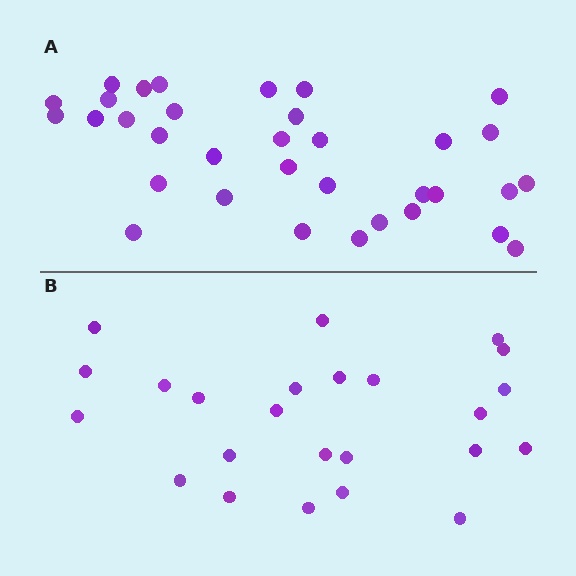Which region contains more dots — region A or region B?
Region A (the top region) has more dots.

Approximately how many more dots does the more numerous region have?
Region A has roughly 10 or so more dots than region B.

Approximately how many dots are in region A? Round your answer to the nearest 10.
About 30 dots. (The exact count is 34, which rounds to 30.)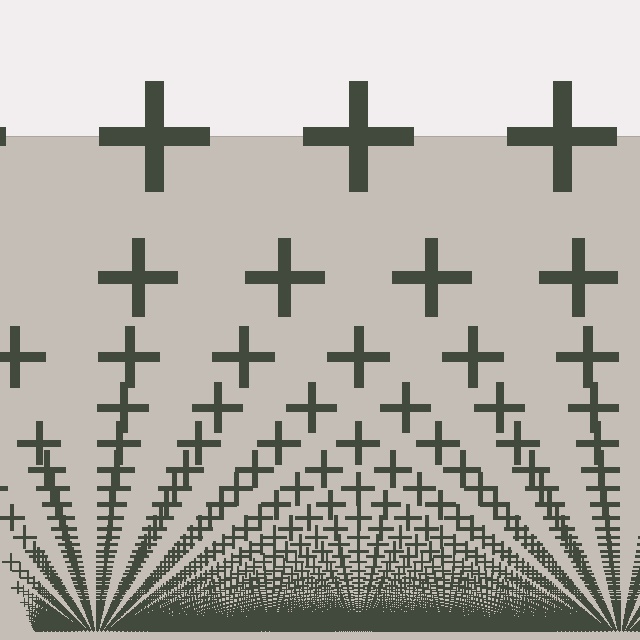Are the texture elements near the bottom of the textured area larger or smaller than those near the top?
Smaller. The gradient is inverted — elements near the bottom are smaller and denser.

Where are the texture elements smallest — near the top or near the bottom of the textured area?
Near the bottom.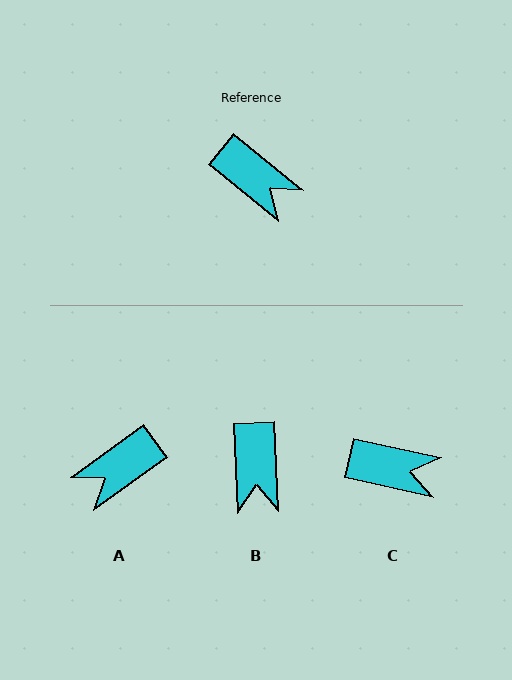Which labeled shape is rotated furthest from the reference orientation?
A, about 105 degrees away.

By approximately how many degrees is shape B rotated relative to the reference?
Approximately 49 degrees clockwise.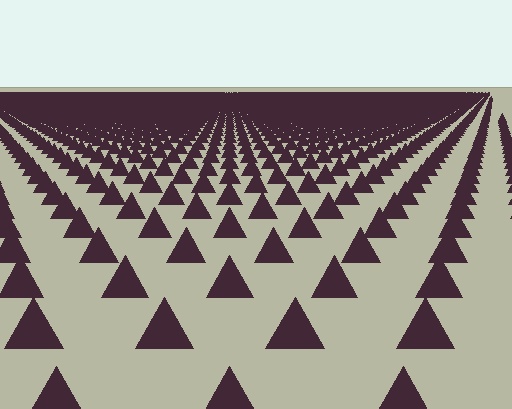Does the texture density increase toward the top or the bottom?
Density increases toward the top.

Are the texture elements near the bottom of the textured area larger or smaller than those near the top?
Larger. Near the bottom, elements are closer to the viewer and appear at a bigger on-screen size.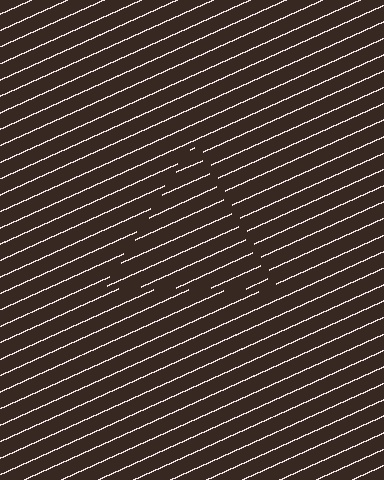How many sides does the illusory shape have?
3 sides — the line-ends trace a triangle.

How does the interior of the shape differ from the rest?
The interior of the shape contains the same grating, shifted by half a period — the contour is defined by the phase discontinuity where line-ends from the inner and outer gratings abut.